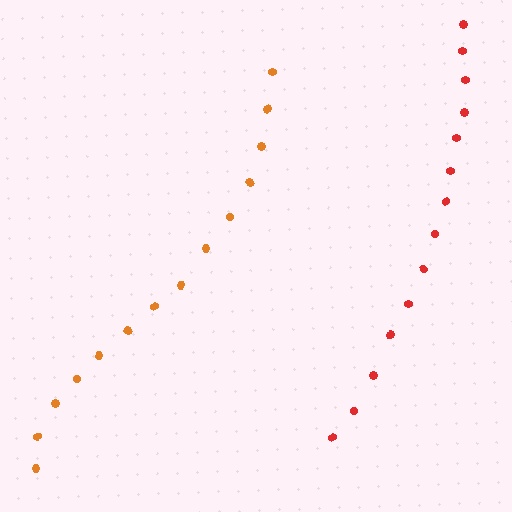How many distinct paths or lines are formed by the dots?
There are 2 distinct paths.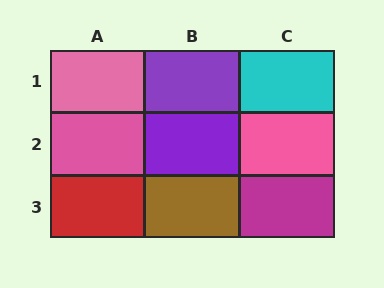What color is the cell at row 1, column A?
Pink.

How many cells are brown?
1 cell is brown.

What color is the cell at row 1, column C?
Cyan.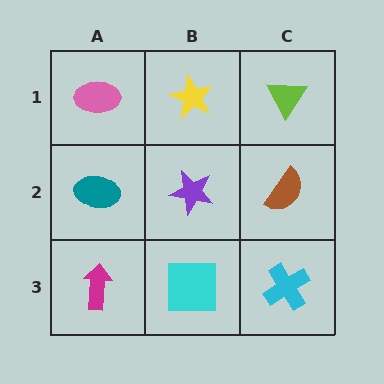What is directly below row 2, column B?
A cyan square.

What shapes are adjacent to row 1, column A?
A teal ellipse (row 2, column A), a yellow star (row 1, column B).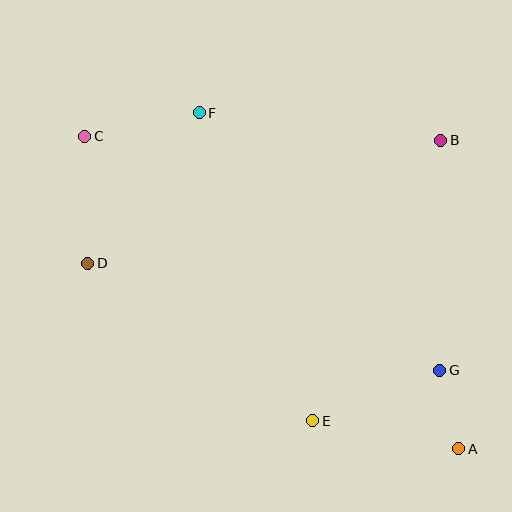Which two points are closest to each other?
Points A and G are closest to each other.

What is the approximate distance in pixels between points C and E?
The distance between C and E is approximately 364 pixels.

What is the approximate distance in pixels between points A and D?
The distance between A and D is approximately 415 pixels.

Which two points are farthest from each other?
Points A and C are farthest from each other.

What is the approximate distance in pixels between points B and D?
The distance between B and D is approximately 374 pixels.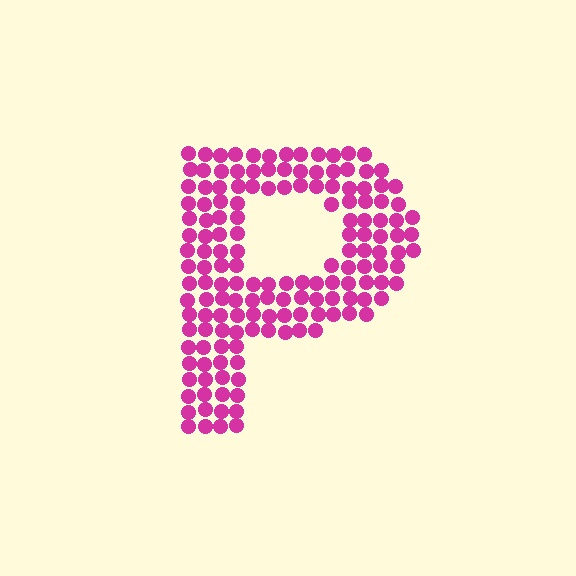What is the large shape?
The large shape is the letter P.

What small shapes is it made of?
It is made of small circles.